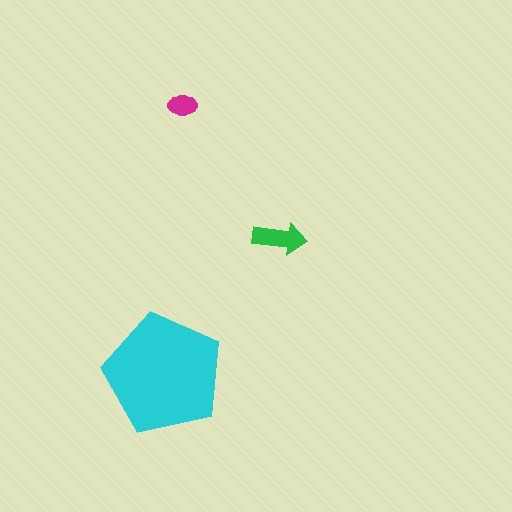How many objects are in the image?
There are 3 objects in the image.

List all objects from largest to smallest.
The cyan pentagon, the green arrow, the magenta ellipse.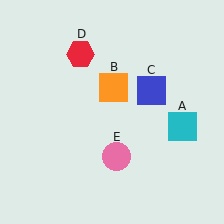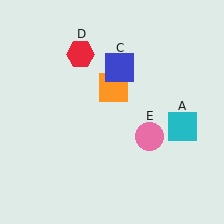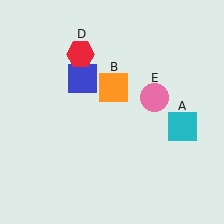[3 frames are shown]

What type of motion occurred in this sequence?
The blue square (object C), pink circle (object E) rotated counterclockwise around the center of the scene.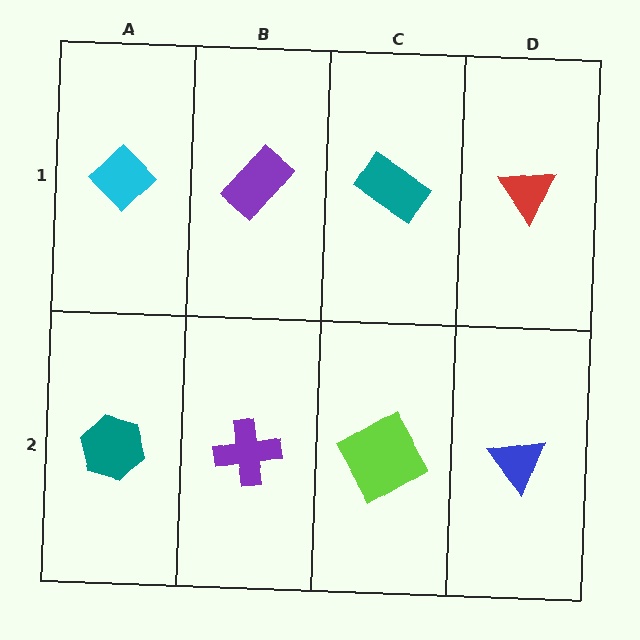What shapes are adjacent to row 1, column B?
A purple cross (row 2, column B), a cyan diamond (row 1, column A), a teal rectangle (row 1, column C).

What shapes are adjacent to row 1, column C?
A lime square (row 2, column C), a purple rectangle (row 1, column B), a red triangle (row 1, column D).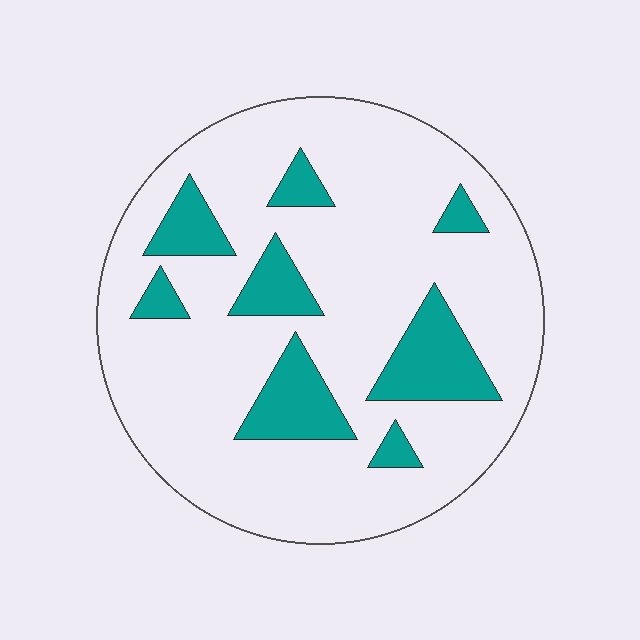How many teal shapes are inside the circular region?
8.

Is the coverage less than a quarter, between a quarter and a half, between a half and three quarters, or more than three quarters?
Less than a quarter.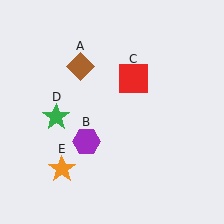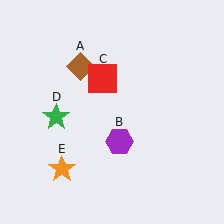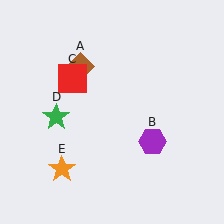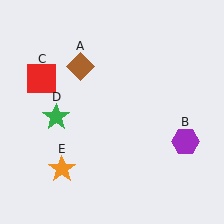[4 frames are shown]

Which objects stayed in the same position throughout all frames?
Brown diamond (object A) and green star (object D) and orange star (object E) remained stationary.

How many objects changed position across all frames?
2 objects changed position: purple hexagon (object B), red square (object C).